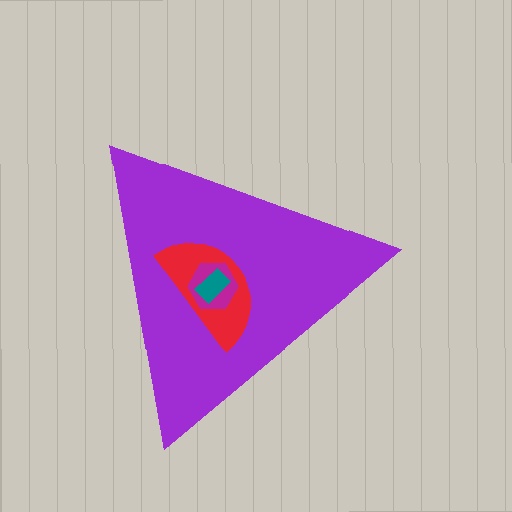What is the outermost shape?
The purple triangle.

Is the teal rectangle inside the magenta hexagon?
Yes.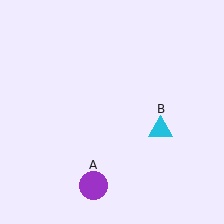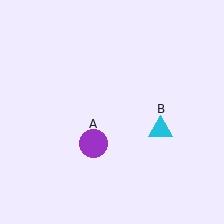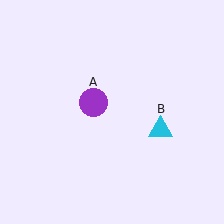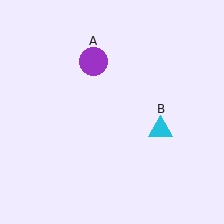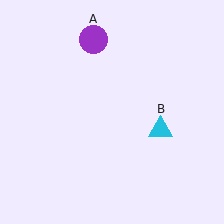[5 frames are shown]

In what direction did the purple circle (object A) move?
The purple circle (object A) moved up.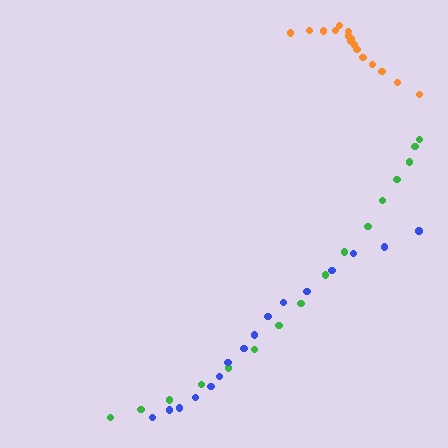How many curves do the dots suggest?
There are 3 distinct paths.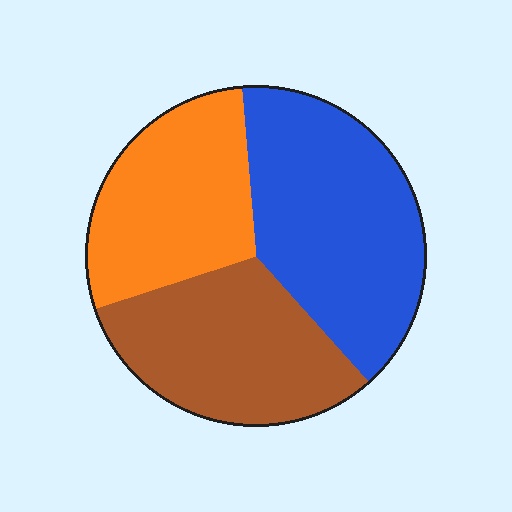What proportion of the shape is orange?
Orange covers 29% of the shape.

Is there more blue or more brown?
Blue.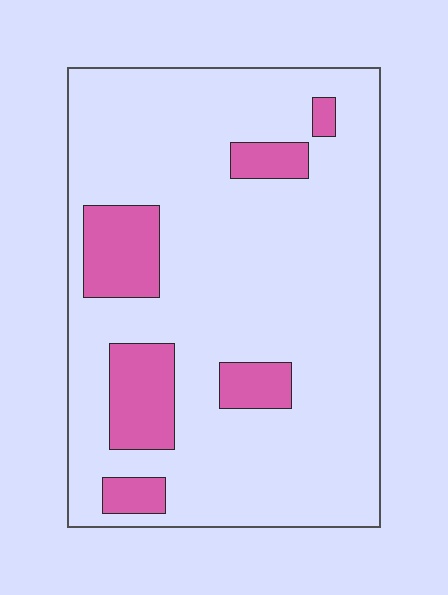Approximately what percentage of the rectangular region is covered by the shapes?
Approximately 15%.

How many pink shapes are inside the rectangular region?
6.